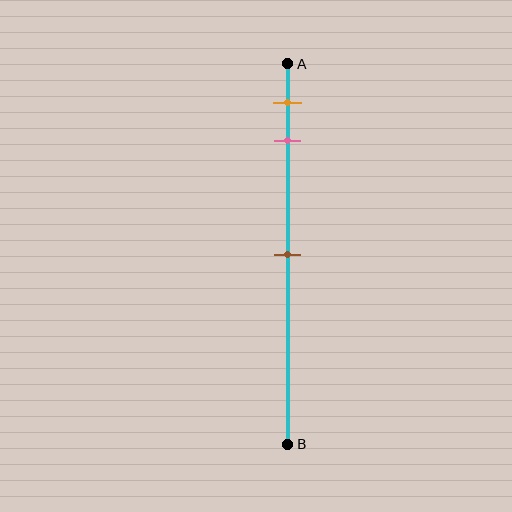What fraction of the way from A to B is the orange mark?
The orange mark is approximately 10% (0.1) of the way from A to B.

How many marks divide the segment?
There are 3 marks dividing the segment.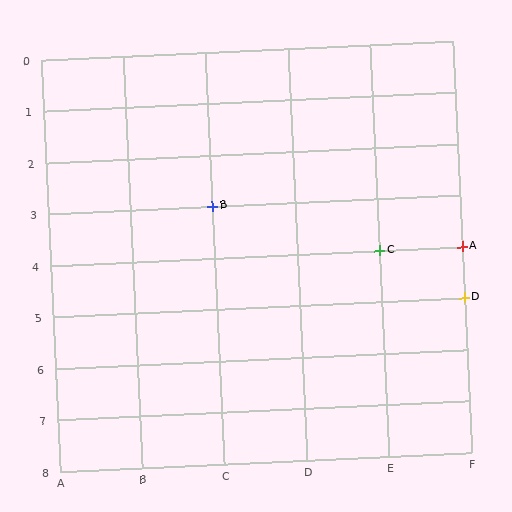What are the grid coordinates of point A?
Point A is at grid coordinates (F, 4).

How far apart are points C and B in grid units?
Points C and B are 2 columns and 1 row apart (about 2.2 grid units diagonally).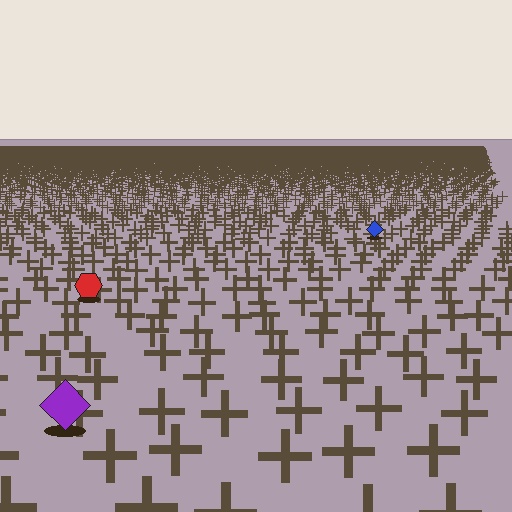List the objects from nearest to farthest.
From nearest to farthest: the purple diamond, the red hexagon, the blue diamond.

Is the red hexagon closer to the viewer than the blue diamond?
Yes. The red hexagon is closer — you can tell from the texture gradient: the ground texture is coarser near it.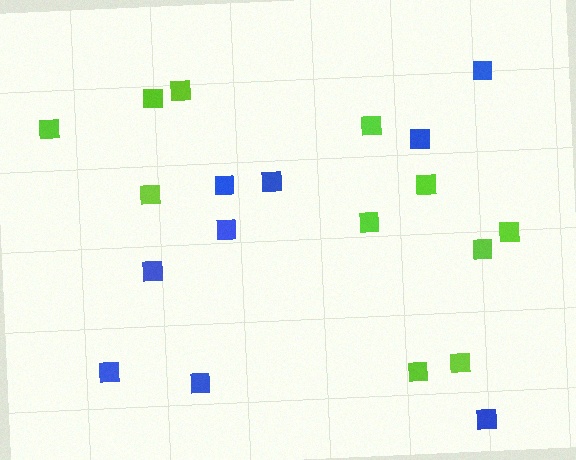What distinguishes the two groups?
There are 2 groups: one group of blue squares (9) and one group of lime squares (11).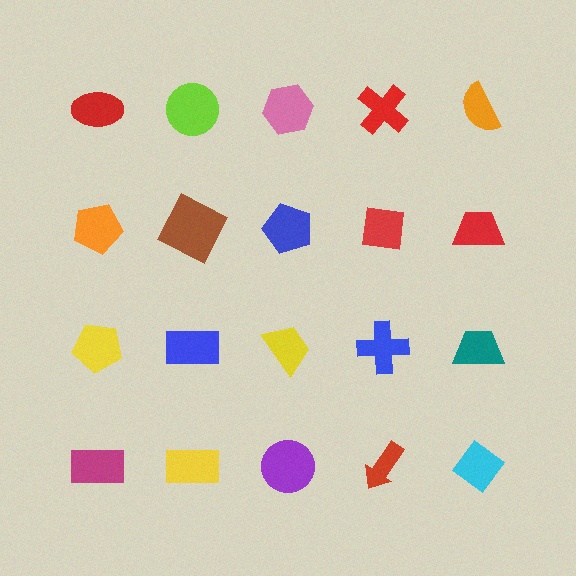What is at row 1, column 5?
An orange semicircle.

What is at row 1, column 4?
A red cross.